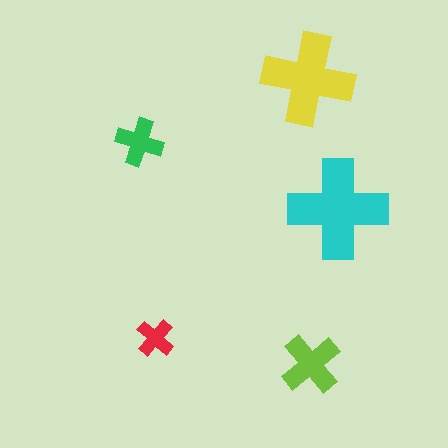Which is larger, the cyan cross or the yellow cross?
The cyan one.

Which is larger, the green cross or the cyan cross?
The cyan one.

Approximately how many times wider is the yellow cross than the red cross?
About 2.5 times wider.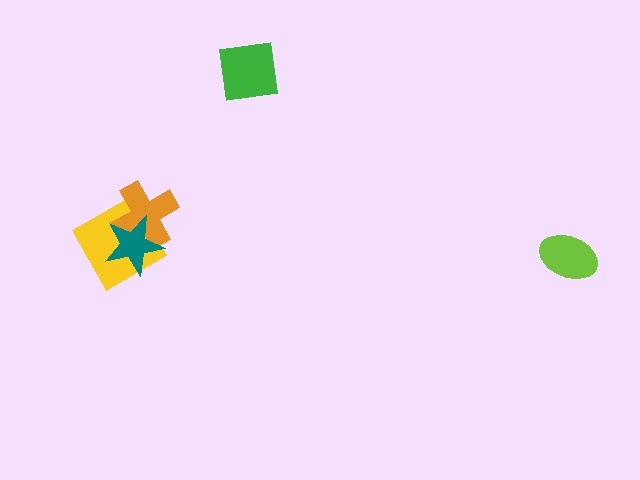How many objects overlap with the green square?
0 objects overlap with the green square.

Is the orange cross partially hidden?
Yes, it is partially covered by another shape.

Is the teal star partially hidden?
No, no other shape covers it.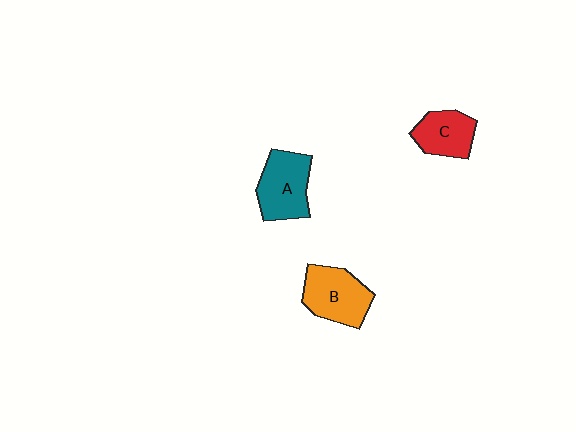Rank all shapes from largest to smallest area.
From largest to smallest: B (orange), A (teal), C (red).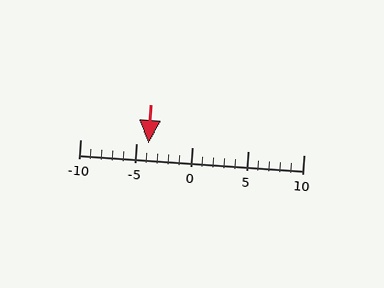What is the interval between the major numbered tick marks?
The major tick marks are spaced 5 units apart.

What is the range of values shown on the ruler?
The ruler shows values from -10 to 10.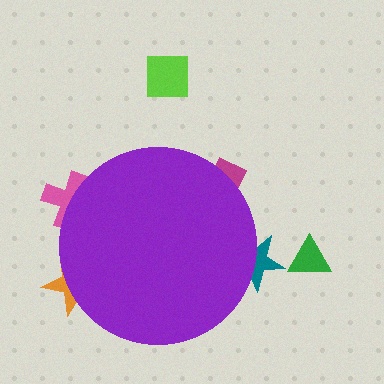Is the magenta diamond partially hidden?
Yes, the magenta diamond is partially hidden behind the purple circle.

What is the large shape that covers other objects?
A purple circle.